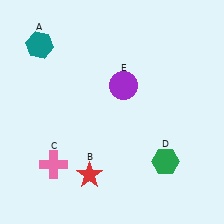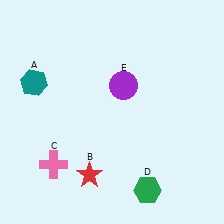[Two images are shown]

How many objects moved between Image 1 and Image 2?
2 objects moved between the two images.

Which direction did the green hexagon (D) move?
The green hexagon (D) moved down.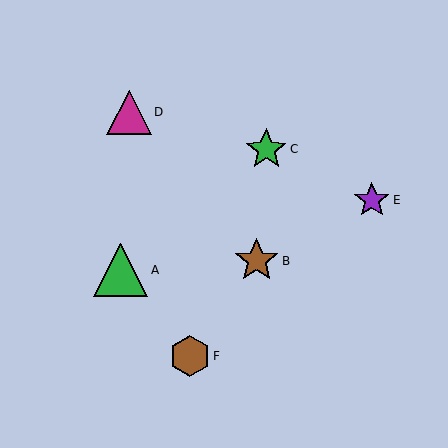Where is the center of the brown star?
The center of the brown star is at (257, 261).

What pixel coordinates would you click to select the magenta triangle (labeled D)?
Click at (129, 112) to select the magenta triangle D.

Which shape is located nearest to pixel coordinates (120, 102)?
The magenta triangle (labeled D) at (129, 112) is nearest to that location.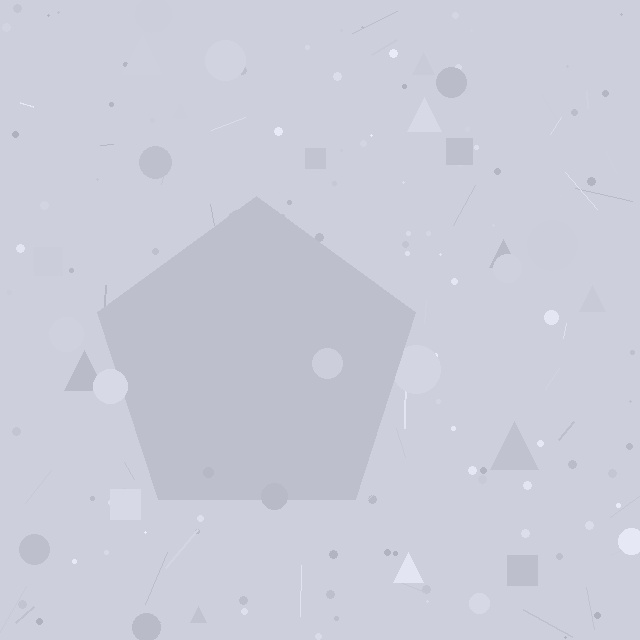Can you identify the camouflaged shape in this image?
The camouflaged shape is a pentagon.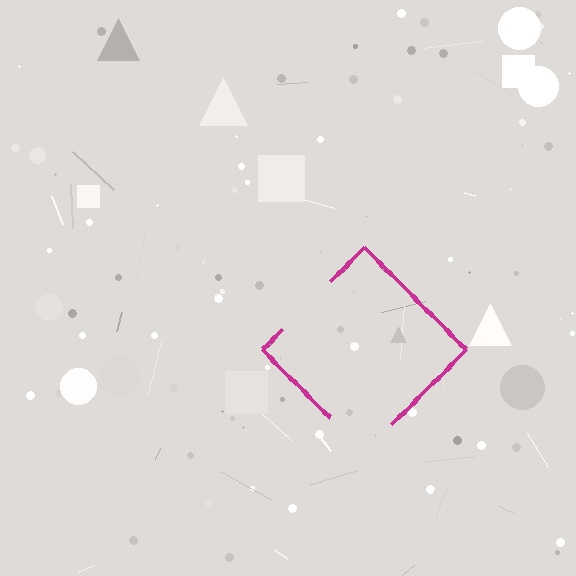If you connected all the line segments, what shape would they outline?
They would outline a diamond.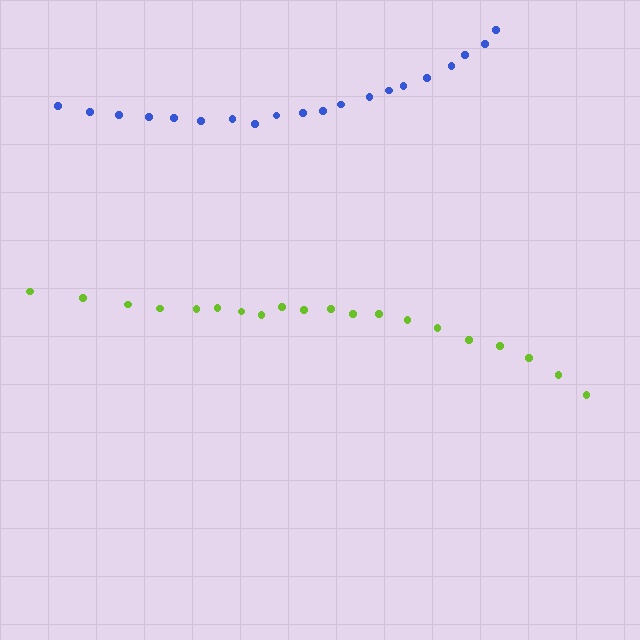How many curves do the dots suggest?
There are 2 distinct paths.